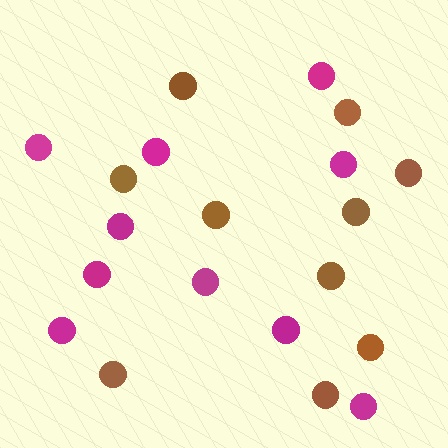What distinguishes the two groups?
There are 2 groups: one group of magenta circles (10) and one group of brown circles (10).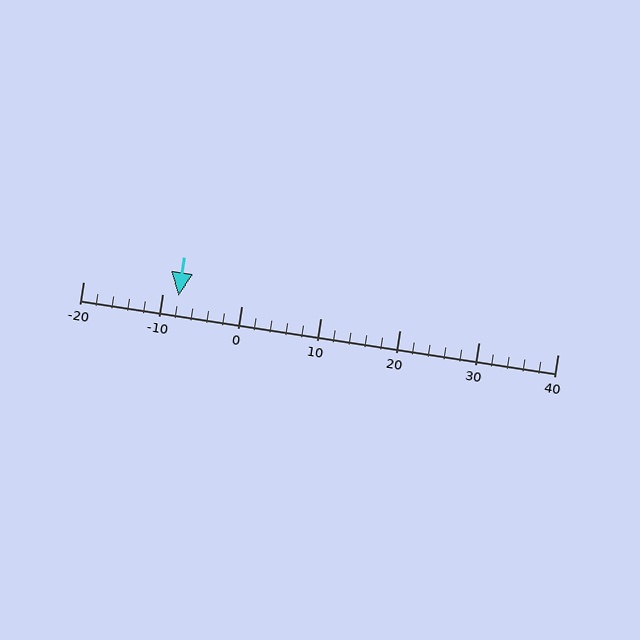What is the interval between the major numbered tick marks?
The major tick marks are spaced 10 units apart.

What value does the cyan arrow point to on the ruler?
The cyan arrow points to approximately -8.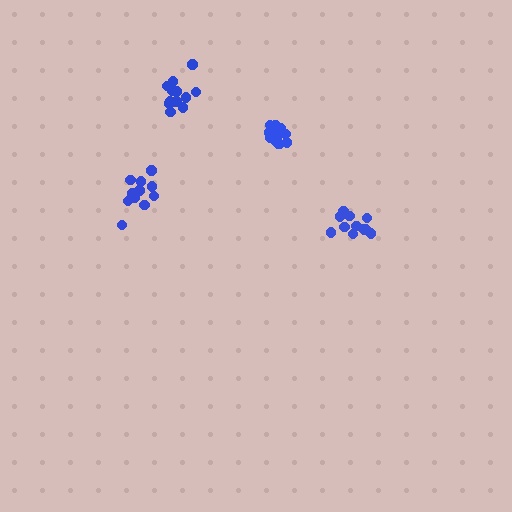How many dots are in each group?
Group 1: 12 dots, Group 2: 11 dots, Group 3: 12 dots, Group 4: 14 dots (49 total).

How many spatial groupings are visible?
There are 4 spatial groupings.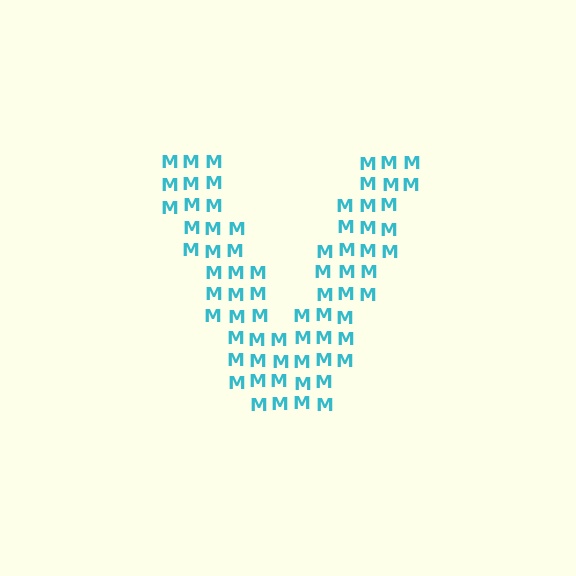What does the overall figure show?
The overall figure shows the letter V.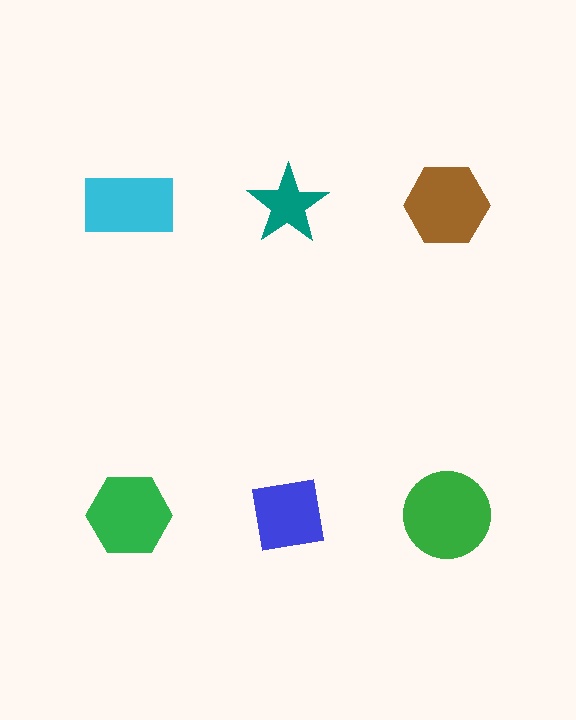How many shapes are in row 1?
3 shapes.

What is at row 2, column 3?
A green circle.